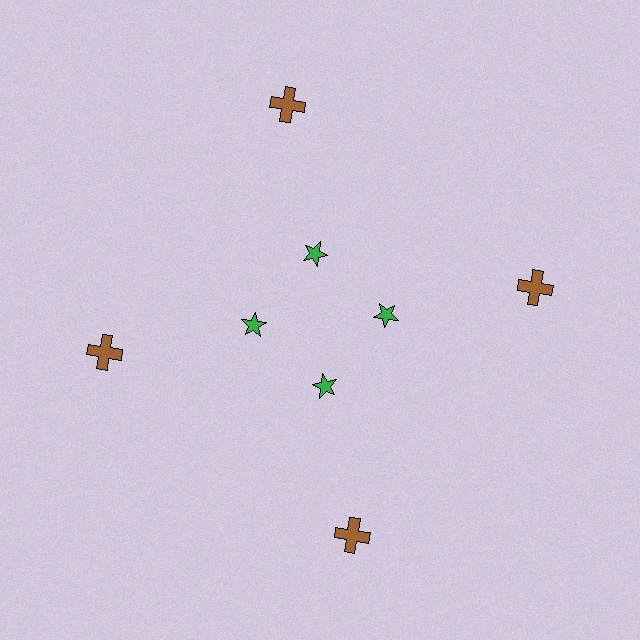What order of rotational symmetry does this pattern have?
This pattern has 4-fold rotational symmetry.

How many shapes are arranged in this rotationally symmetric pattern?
There are 8 shapes, arranged in 4 groups of 2.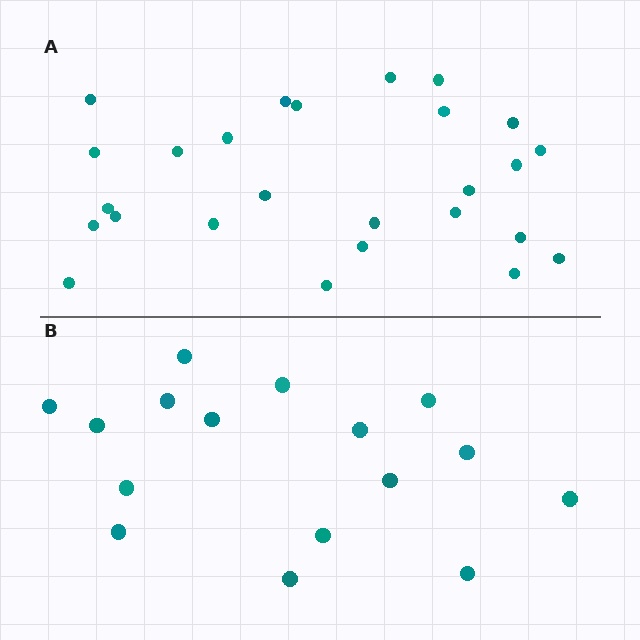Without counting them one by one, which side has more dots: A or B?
Region A (the top region) has more dots.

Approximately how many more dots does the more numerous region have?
Region A has roughly 10 or so more dots than region B.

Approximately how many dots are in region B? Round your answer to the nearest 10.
About 20 dots. (The exact count is 16, which rounds to 20.)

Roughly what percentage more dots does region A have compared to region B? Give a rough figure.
About 60% more.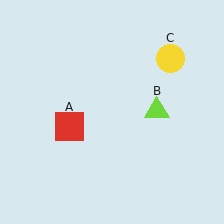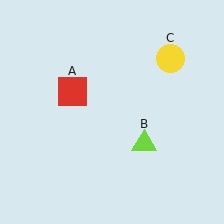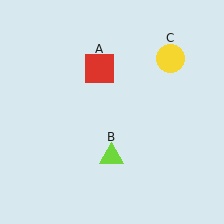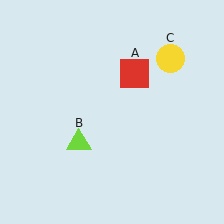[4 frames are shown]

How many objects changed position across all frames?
2 objects changed position: red square (object A), lime triangle (object B).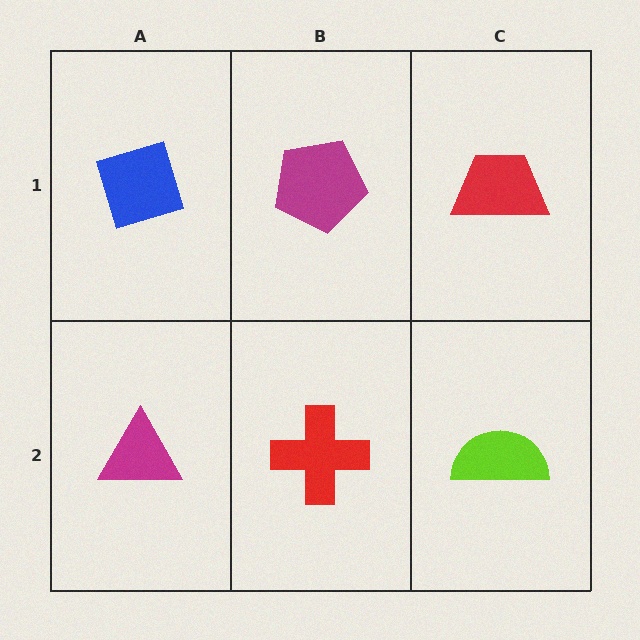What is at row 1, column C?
A red trapezoid.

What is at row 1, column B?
A magenta pentagon.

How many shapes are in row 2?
3 shapes.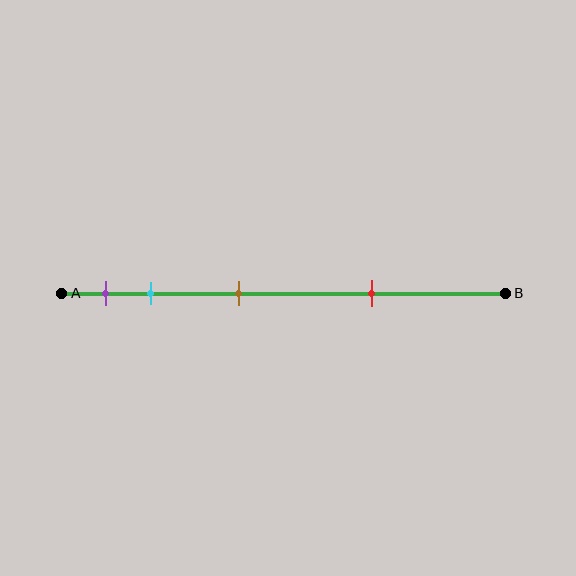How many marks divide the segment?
There are 4 marks dividing the segment.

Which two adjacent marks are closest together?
The purple and cyan marks are the closest adjacent pair.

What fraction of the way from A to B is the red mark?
The red mark is approximately 70% (0.7) of the way from A to B.